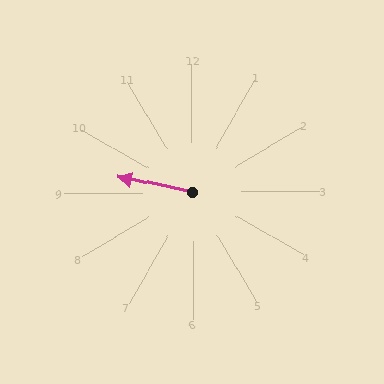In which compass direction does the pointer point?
West.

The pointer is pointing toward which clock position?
Roughly 9 o'clock.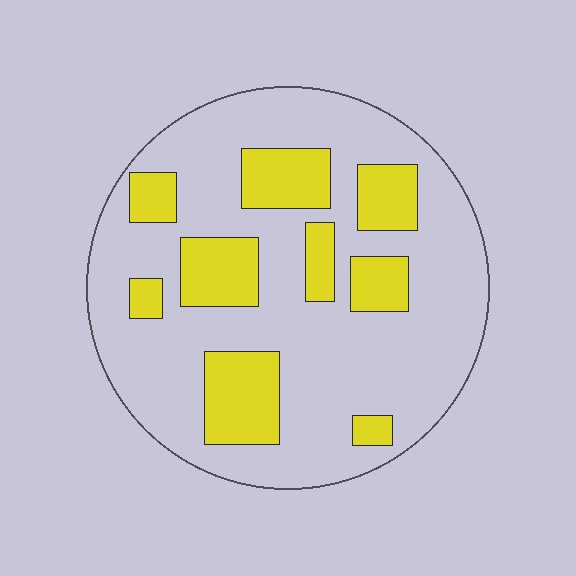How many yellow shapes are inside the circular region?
9.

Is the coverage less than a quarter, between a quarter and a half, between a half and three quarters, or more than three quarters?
Between a quarter and a half.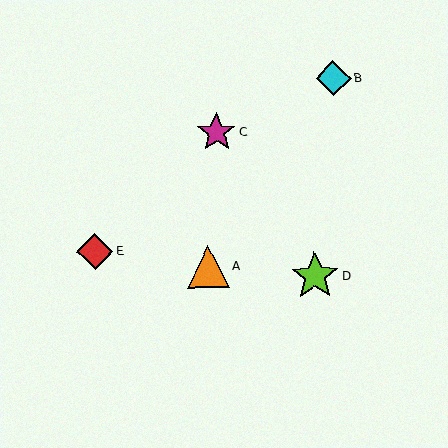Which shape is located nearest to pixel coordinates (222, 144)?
The magenta star (labeled C) at (216, 132) is nearest to that location.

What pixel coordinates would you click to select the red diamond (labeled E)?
Click at (95, 251) to select the red diamond E.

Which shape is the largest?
The lime star (labeled D) is the largest.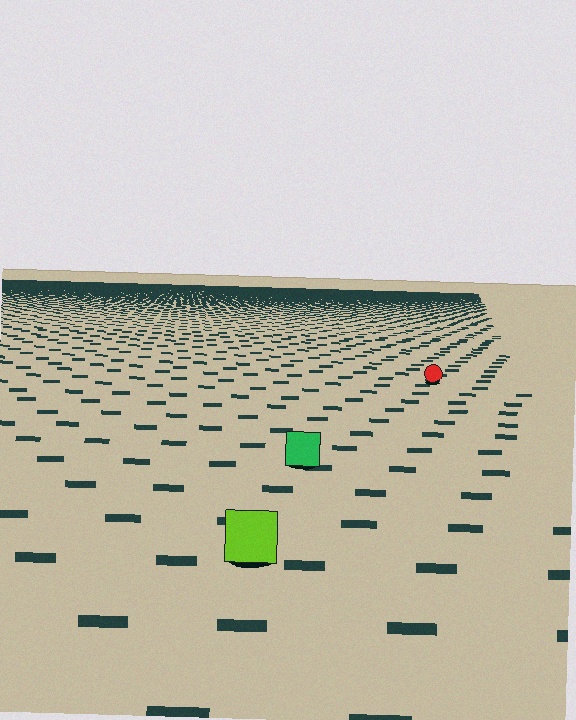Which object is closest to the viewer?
The lime square is closest. The texture marks near it are larger and more spread out.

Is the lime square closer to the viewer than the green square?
Yes. The lime square is closer — you can tell from the texture gradient: the ground texture is coarser near it.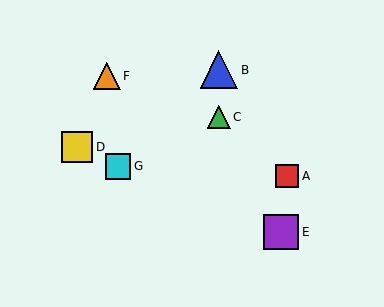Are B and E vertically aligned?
No, B is at x≈219 and E is at x≈281.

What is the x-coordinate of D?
Object D is at x≈77.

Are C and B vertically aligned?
Yes, both are at x≈219.